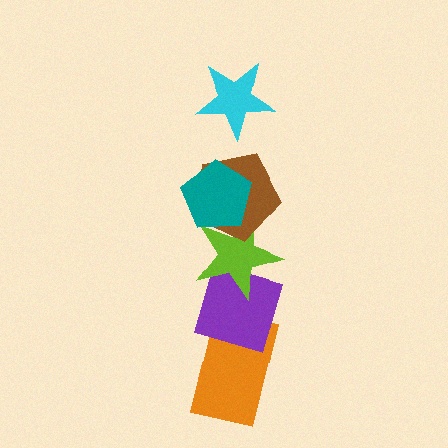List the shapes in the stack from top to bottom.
From top to bottom: the cyan star, the teal pentagon, the brown pentagon, the lime star, the purple diamond, the orange rectangle.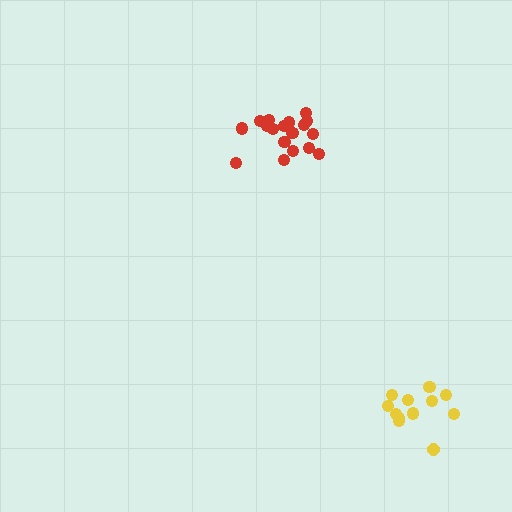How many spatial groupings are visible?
There are 2 spatial groupings.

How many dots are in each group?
Group 1: 12 dots, Group 2: 18 dots (30 total).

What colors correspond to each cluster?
The clusters are colored: yellow, red.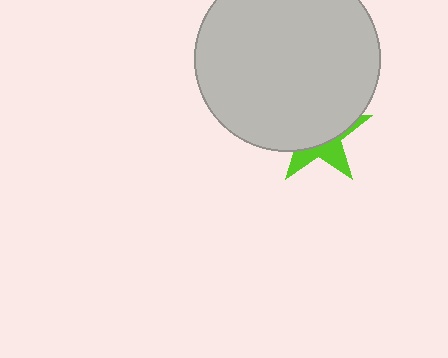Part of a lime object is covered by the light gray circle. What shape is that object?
It is a star.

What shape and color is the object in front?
The object in front is a light gray circle.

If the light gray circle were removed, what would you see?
You would see the complete lime star.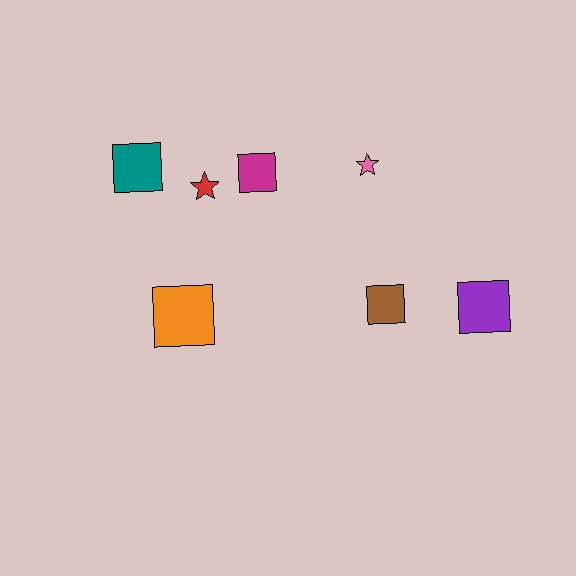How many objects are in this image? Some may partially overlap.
There are 7 objects.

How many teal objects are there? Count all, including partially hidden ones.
There is 1 teal object.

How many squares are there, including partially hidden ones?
There are 5 squares.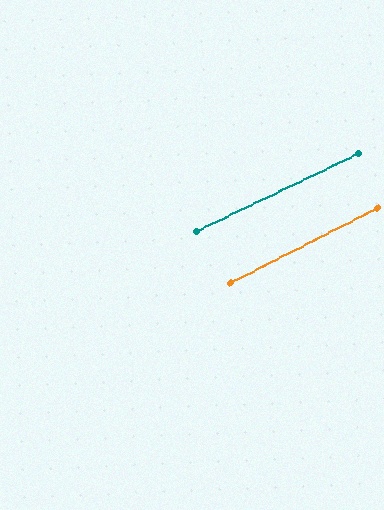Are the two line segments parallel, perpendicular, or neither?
Parallel — their directions differ by only 1.4°.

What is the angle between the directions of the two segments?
Approximately 1 degree.